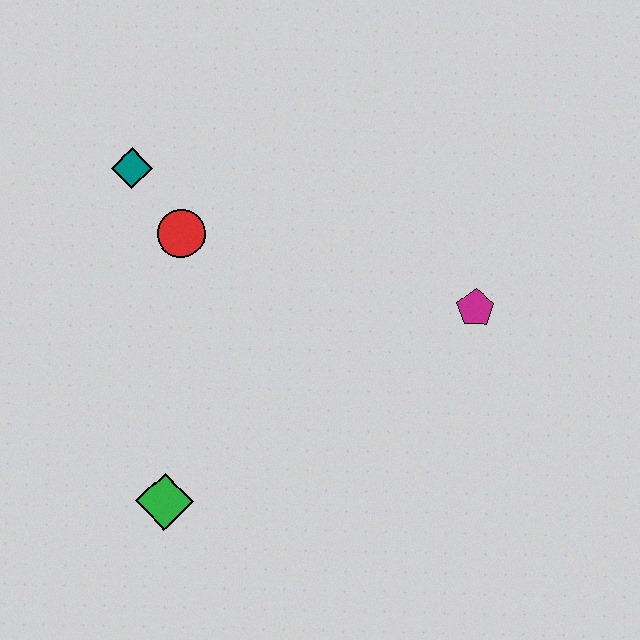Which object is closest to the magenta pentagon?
The red circle is closest to the magenta pentagon.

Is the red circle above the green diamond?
Yes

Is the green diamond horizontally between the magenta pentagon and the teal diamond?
Yes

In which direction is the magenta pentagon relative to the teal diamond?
The magenta pentagon is to the right of the teal diamond.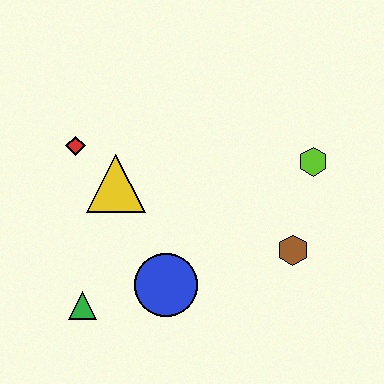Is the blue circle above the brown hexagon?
No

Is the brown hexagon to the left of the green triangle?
No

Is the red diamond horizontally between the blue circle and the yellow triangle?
No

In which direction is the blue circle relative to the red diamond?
The blue circle is below the red diamond.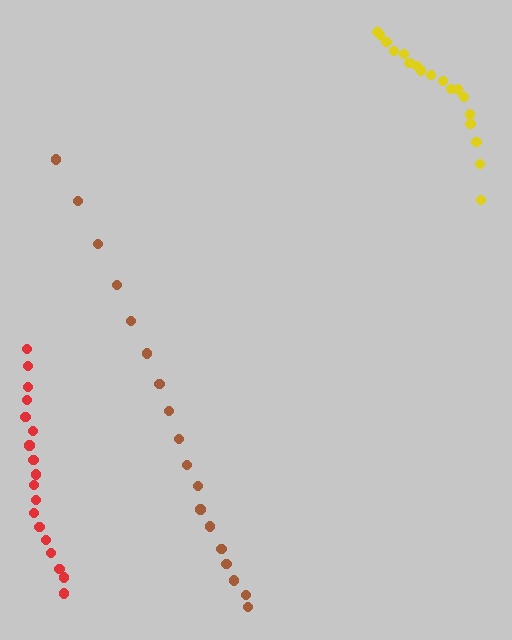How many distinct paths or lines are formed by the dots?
There are 3 distinct paths.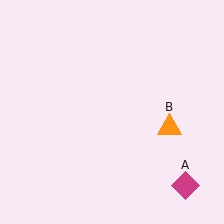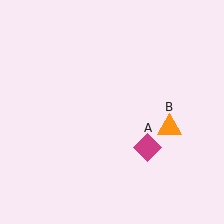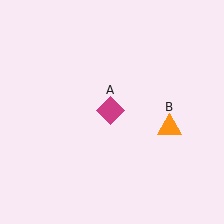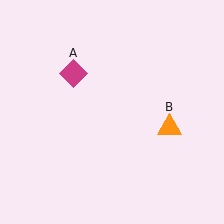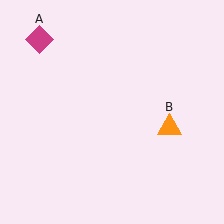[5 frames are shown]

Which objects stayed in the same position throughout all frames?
Orange triangle (object B) remained stationary.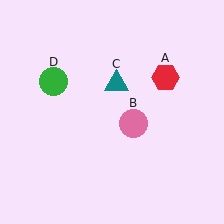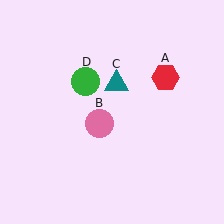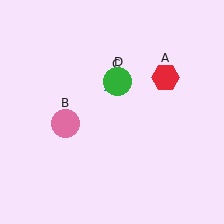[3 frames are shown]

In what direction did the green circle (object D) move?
The green circle (object D) moved right.